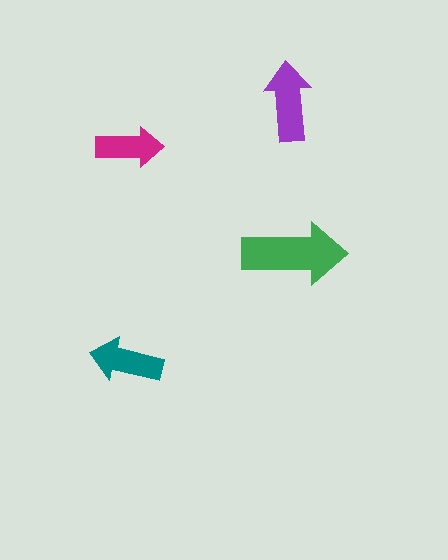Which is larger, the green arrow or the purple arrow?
The green one.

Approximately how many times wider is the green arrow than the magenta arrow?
About 1.5 times wider.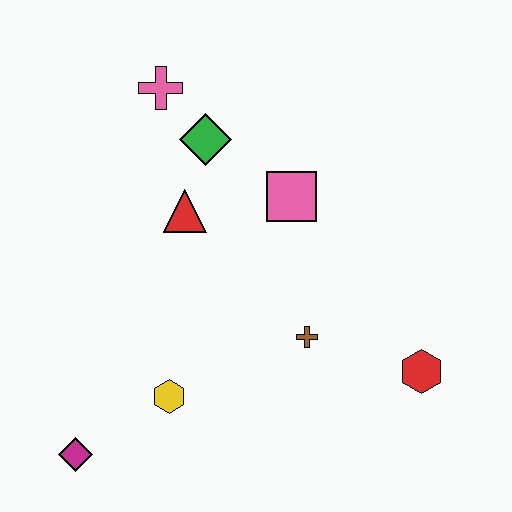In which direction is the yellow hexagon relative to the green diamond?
The yellow hexagon is below the green diamond.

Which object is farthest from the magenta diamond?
The pink cross is farthest from the magenta diamond.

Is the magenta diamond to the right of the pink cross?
No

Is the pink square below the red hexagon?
No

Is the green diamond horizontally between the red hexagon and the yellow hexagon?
Yes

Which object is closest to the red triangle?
The green diamond is closest to the red triangle.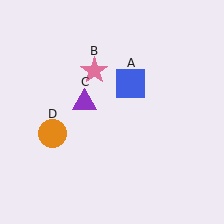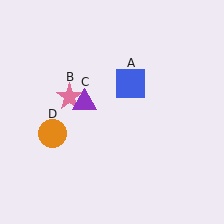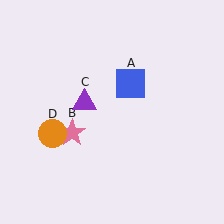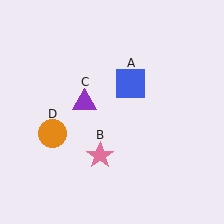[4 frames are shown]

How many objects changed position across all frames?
1 object changed position: pink star (object B).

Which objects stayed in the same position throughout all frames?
Blue square (object A) and purple triangle (object C) and orange circle (object D) remained stationary.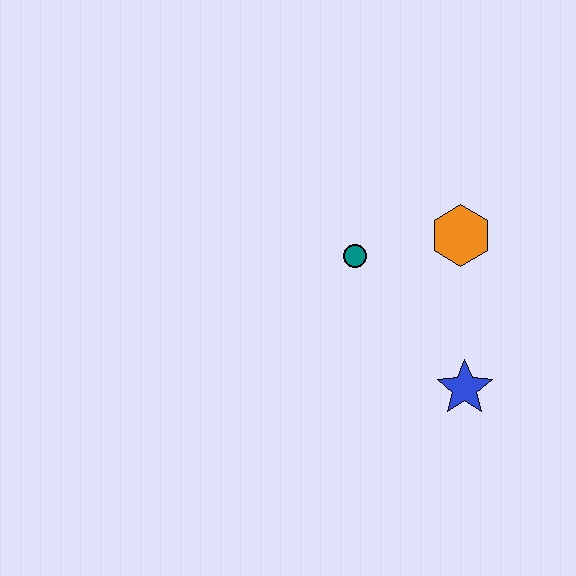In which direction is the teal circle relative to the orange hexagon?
The teal circle is to the left of the orange hexagon.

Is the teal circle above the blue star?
Yes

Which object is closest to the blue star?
The orange hexagon is closest to the blue star.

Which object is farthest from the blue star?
The teal circle is farthest from the blue star.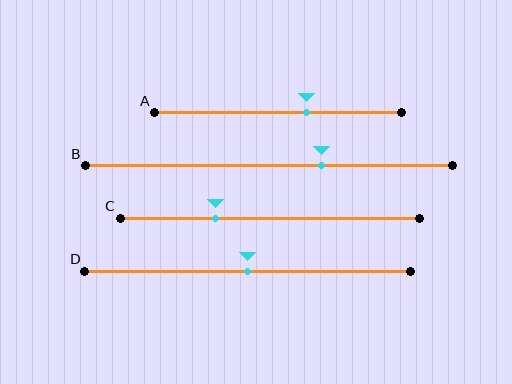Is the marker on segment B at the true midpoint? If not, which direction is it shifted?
No, the marker on segment B is shifted to the right by about 14% of the segment length.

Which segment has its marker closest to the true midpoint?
Segment D has its marker closest to the true midpoint.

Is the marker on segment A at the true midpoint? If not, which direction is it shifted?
No, the marker on segment A is shifted to the right by about 12% of the segment length.